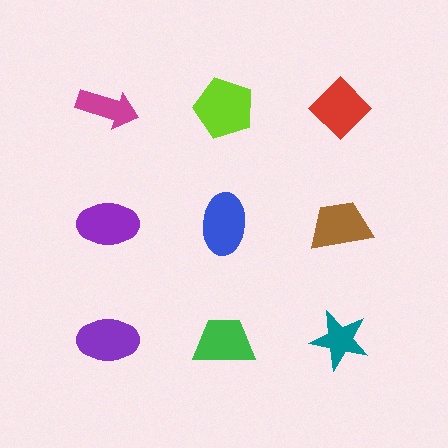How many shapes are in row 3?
3 shapes.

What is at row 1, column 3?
A red diamond.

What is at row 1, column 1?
A magenta arrow.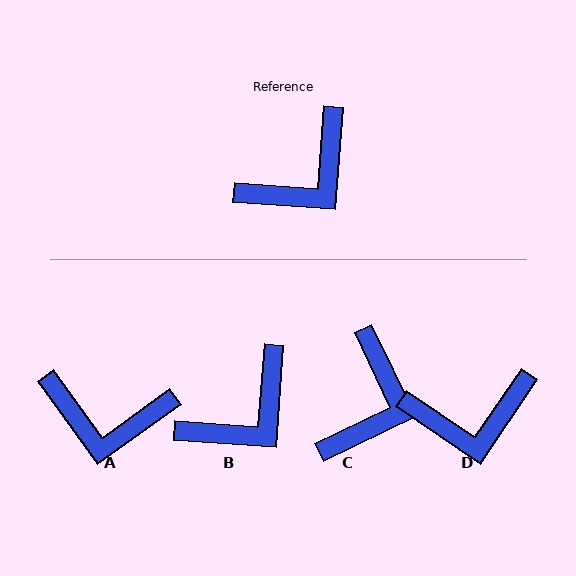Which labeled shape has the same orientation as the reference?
B.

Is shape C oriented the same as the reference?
No, it is off by about 30 degrees.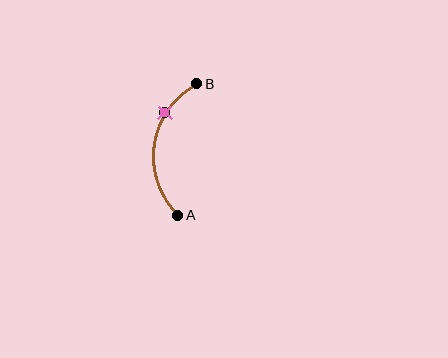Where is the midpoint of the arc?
The arc midpoint is the point on the curve farthest from the straight line joining A and B. It sits to the left of that line.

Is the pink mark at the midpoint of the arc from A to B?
No. The pink mark lies on the arc but is closer to endpoint B. The arc midpoint would be at the point on the curve equidistant along the arc from both A and B.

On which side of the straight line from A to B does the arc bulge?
The arc bulges to the left of the straight line connecting A and B.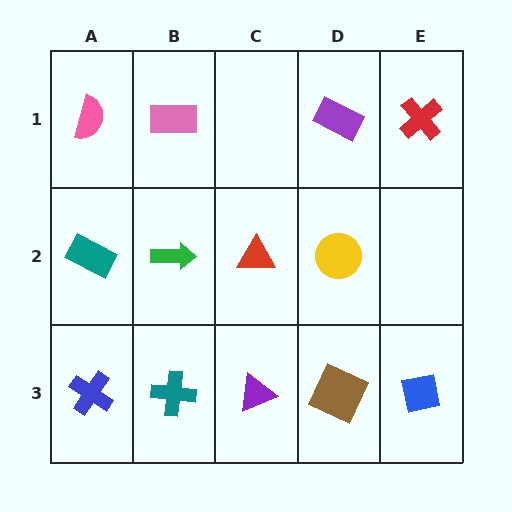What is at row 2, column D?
A yellow circle.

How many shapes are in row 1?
4 shapes.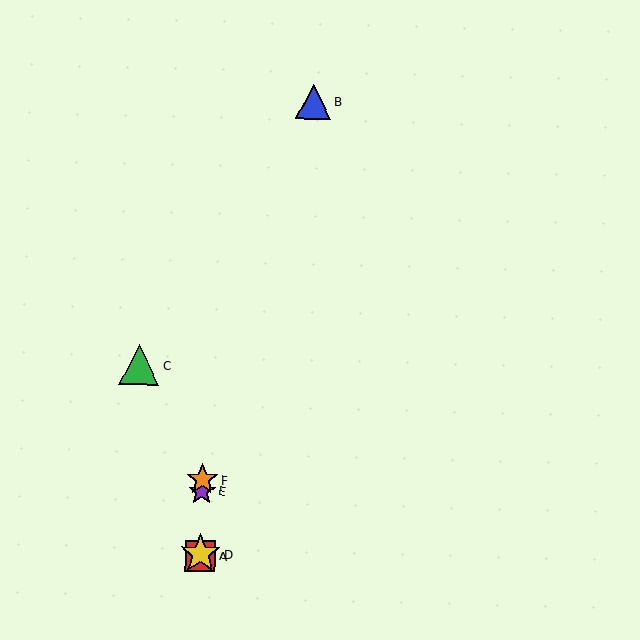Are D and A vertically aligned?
Yes, both are at x≈200.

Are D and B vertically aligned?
No, D is at x≈200 and B is at x≈313.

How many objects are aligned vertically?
4 objects (A, D, E, F) are aligned vertically.